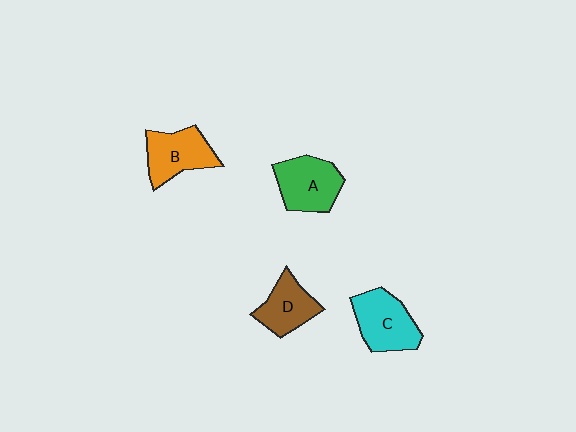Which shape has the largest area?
Shape C (cyan).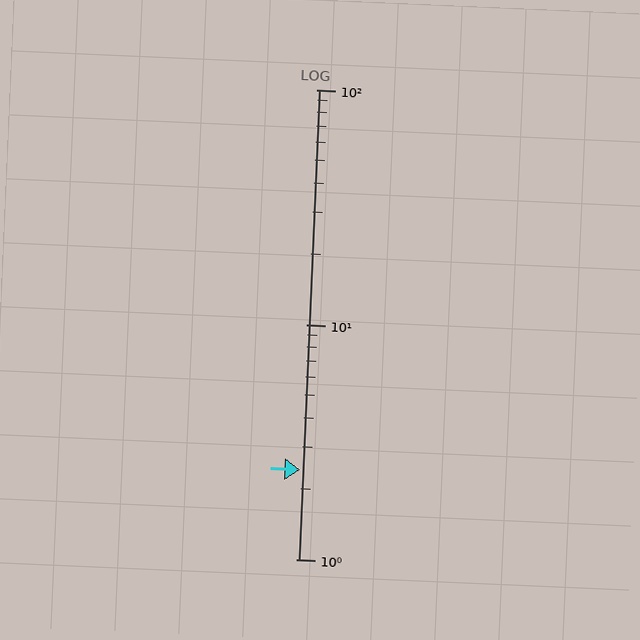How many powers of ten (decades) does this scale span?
The scale spans 2 decades, from 1 to 100.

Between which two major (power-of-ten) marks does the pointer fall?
The pointer is between 1 and 10.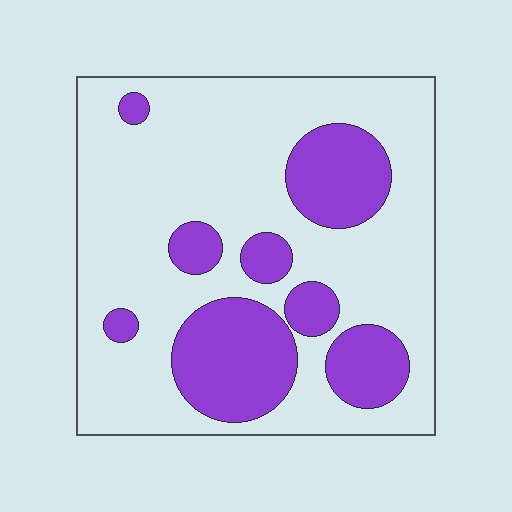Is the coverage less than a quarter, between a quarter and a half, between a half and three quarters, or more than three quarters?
Between a quarter and a half.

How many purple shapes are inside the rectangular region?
8.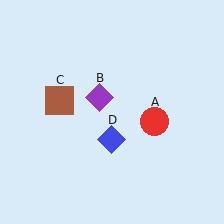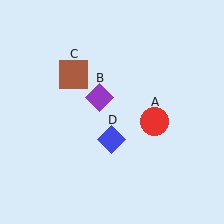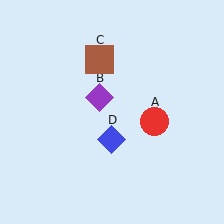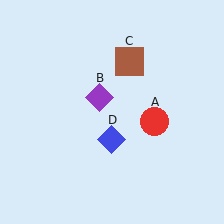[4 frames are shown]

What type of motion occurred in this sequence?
The brown square (object C) rotated clockwise around the center of the scene.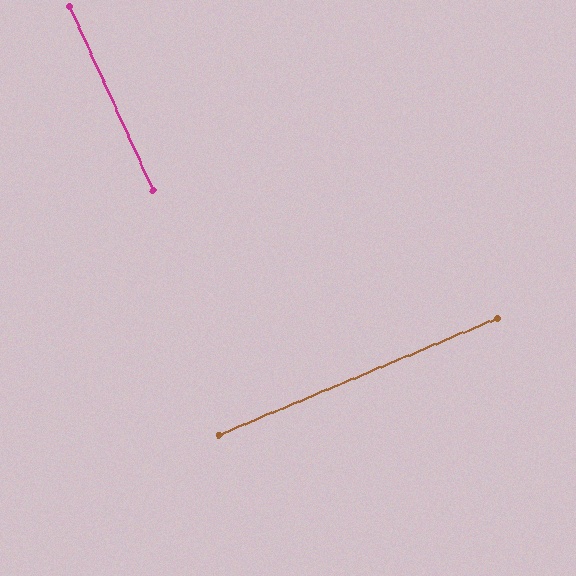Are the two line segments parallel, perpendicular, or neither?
Perpendicular — they meet at approximately 89°.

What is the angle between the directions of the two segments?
Approximately 89 degrees.